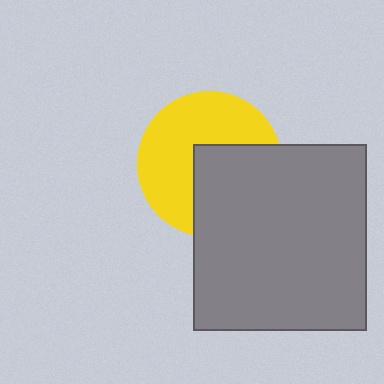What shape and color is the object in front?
The object in front is a gray rectangle.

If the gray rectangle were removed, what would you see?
You would see the complete yellow circle.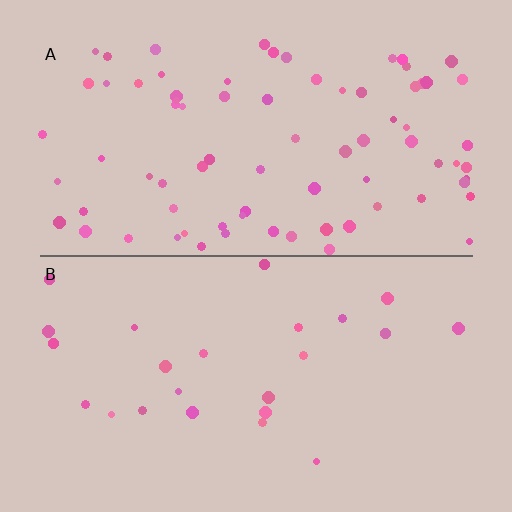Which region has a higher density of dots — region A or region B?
A (the top).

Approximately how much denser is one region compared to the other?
Approximately 3.3× — region A over region B.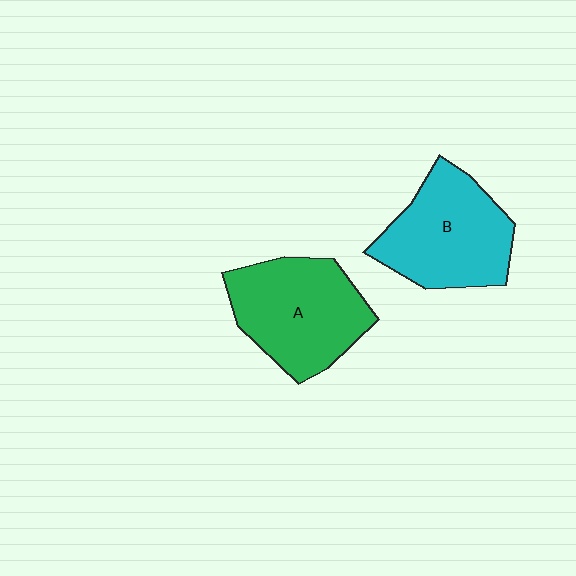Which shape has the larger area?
Shape A (green).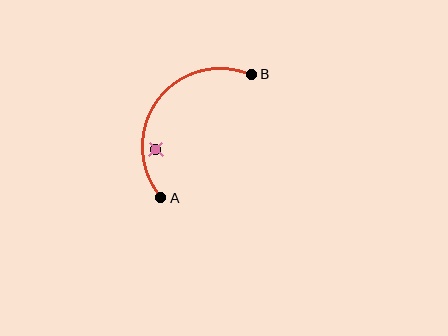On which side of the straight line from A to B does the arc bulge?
The arc bulges above and to the left of the straight line connecting A and B.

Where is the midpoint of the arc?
The arc midpoint is the point on the curve farthest from the straight line joining A and B. It sits above and to the left of that line.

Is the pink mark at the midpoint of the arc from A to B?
No — the pink mark does not lie on the arc at all. It sits slightly inside the curve.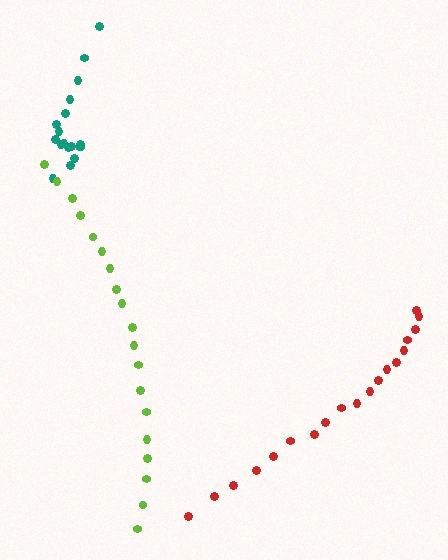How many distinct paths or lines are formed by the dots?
There are 3 distinct paths.